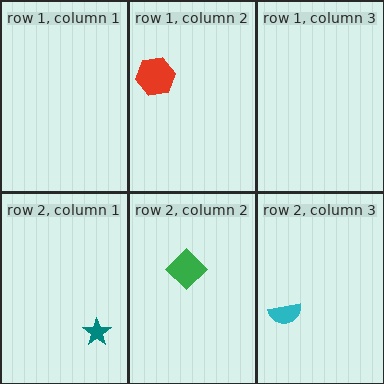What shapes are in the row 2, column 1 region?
The teal star.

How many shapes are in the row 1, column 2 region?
1.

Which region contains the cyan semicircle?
The row 2, column 3 region.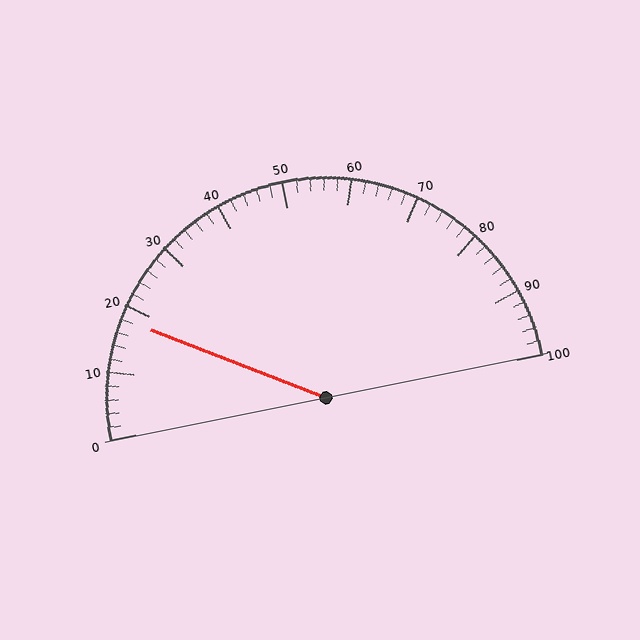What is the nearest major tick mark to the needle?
The nearest major tick mark is 20.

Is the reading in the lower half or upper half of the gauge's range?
The reading is in the lower half of the range (0 to 100).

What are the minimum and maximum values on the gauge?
The gauge ranges from 0 to 100.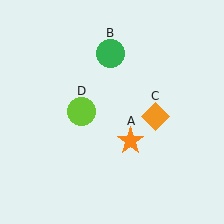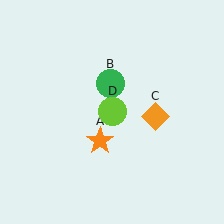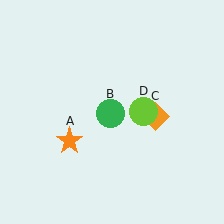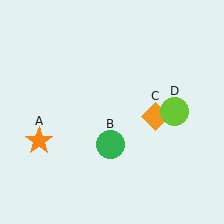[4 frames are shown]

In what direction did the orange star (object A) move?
The orange star (object A) moved left.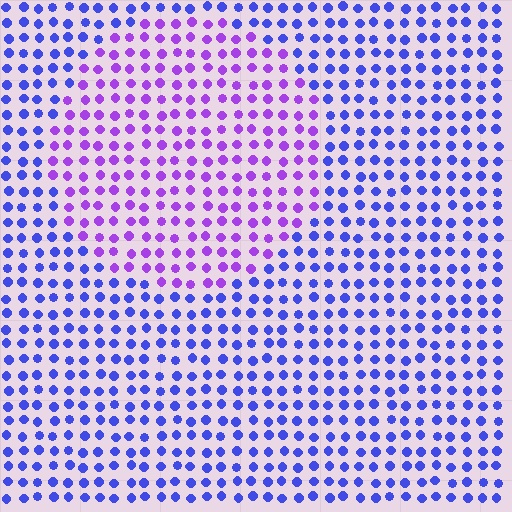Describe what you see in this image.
The image is filled with small blue elements in a uniform arrangement. A circle-shaped region is visible where the elements are tinted to a slightly different hue, forming a subtle color boundary.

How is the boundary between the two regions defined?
The boundary is defined purely by a slight shift in hue (about 41 degrees). Spacing, size, and orientation are identical on both sides.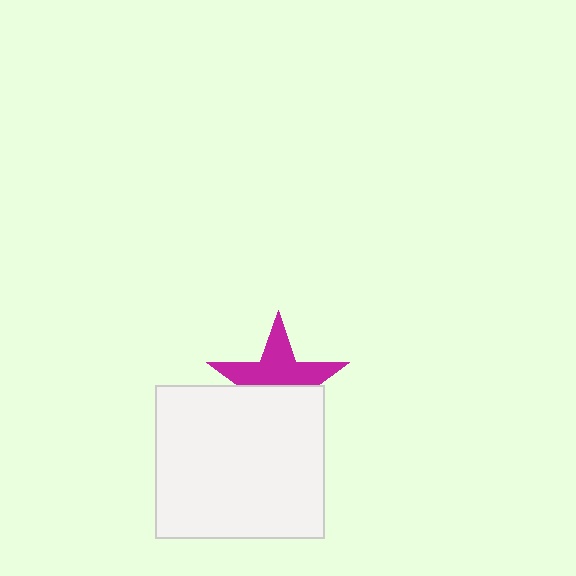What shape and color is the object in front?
The object in front is a white rectangle.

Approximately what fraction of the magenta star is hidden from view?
Roughly 46% of the magenta star is hidden behind the white rectangle.